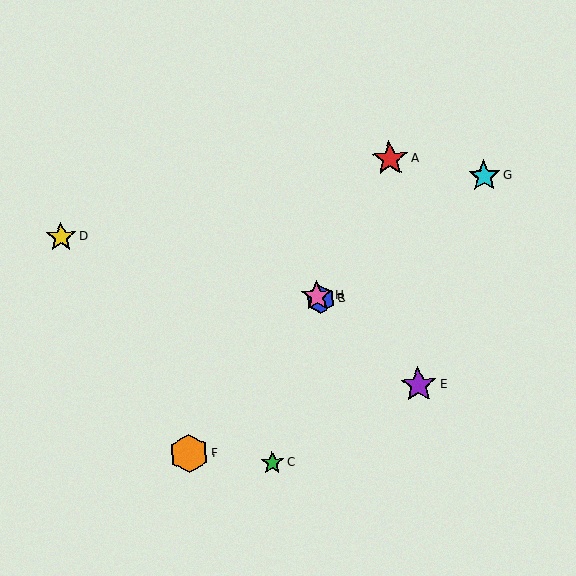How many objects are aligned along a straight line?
3 objects (B, E, H) are aligned along a straight line.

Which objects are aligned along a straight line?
Objects B, E, H are aligned along a straight line.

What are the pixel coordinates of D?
Object D is at (61, 237).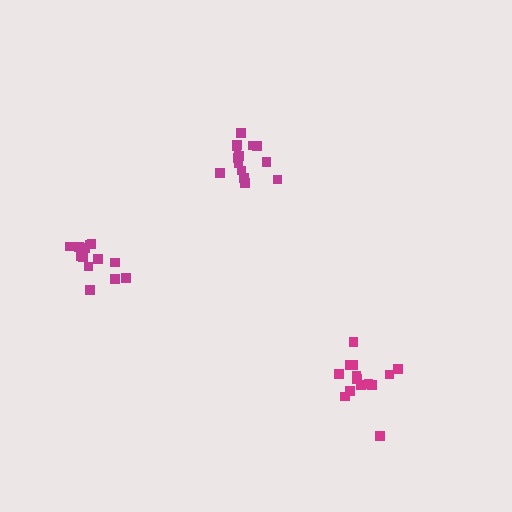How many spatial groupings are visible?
There are 3 spatial groupings.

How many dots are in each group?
Group 1: 15 dots, Group 2: 14 dots, Group 3: 13 dots (42 total).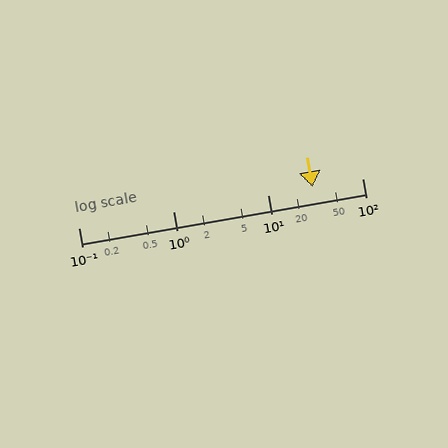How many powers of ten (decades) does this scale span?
The scale spans 3 decades, from 0.1 to 100.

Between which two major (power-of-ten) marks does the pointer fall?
The pointer is between 10 and 100.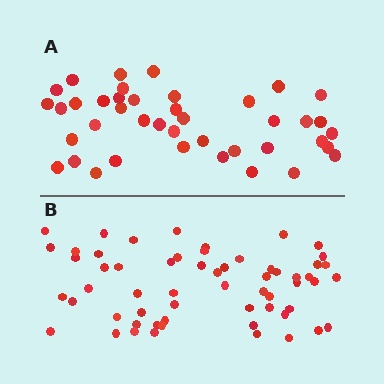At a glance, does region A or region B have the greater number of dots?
Region B (the bottom region) has more dots.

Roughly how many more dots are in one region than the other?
Region B has approximately 20 more dots than region A.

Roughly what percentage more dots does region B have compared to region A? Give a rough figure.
About 45% more.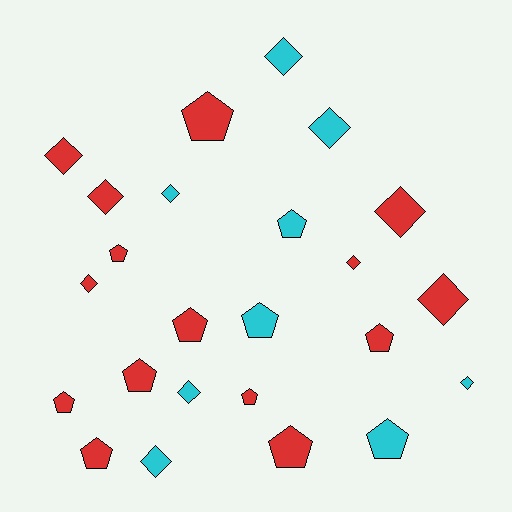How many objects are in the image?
There are 24 objects.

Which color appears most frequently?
Red, with 15 objects.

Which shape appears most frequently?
Pentagon, with 12 objects.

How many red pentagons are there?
There are 9 red pentagons.